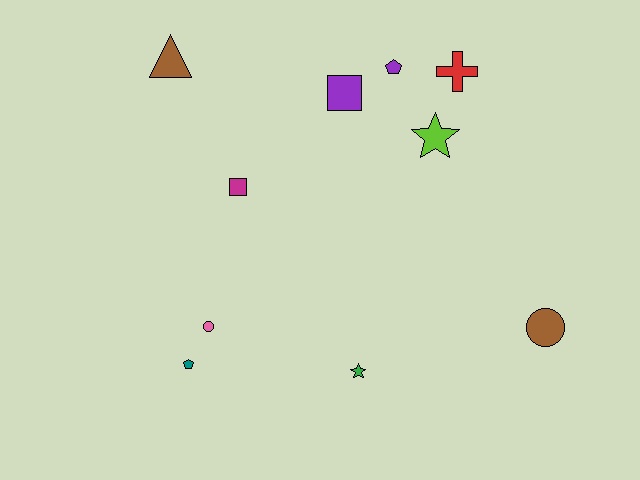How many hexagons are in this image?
There are no hexagons.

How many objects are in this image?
There are 10 objects.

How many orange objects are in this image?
There are no orange objects.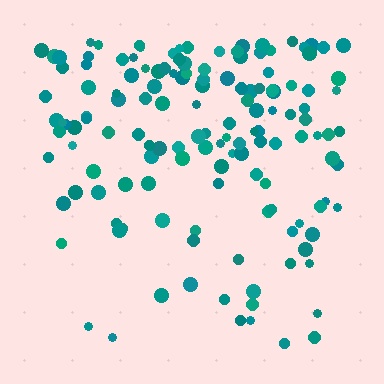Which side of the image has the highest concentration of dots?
The top.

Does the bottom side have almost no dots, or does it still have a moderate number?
Still a moderate number, just noticeably fewer than the top.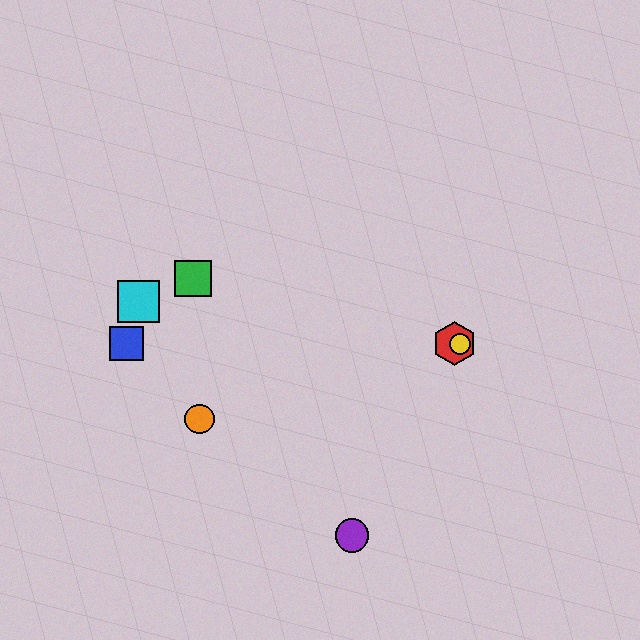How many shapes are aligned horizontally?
3 shapes (the red hexagon, the blue square, the yellow circle) are aligned horizontally.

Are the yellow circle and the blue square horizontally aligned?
Yes, both are at y≈344.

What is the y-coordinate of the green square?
The green square is at y≈279.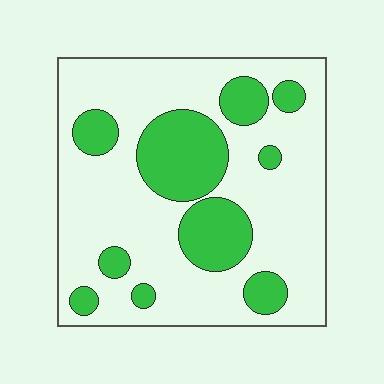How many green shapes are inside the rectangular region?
10.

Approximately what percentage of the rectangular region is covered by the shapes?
Approximately 25%.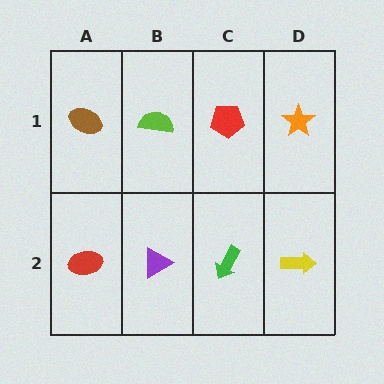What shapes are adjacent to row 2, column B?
A lime semicircle (row 1, column B), a red ellipse (row 2, column A), a green arrow (row 2, column C).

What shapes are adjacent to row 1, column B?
A purple triangle (row 2, column B), a brown ellipse (row 1, column A), a red pentagon (row 1, column C).